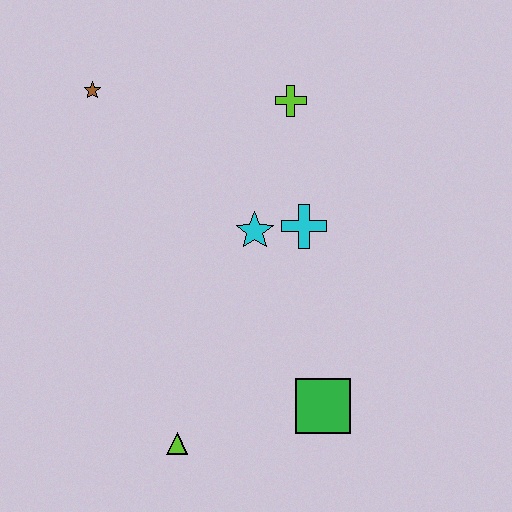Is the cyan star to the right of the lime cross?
No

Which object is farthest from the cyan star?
The lime triangle is farthest from the cyan star.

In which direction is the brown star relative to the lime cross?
The brown star is to the left of the lime cross.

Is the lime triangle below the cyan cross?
Yes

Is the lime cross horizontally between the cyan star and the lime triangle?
No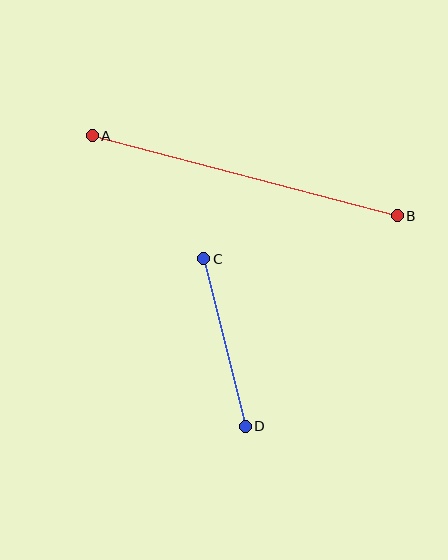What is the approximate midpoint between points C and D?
The midpoint is at approximately (225, 342) pixels.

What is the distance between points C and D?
The distance is approximately 173 pixels.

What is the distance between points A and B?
The distance is approximately 315 pixels.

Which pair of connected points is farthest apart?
Points A and B are farthest apart.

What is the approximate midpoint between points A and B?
The midpoint is at approximately (245, 176) pixels.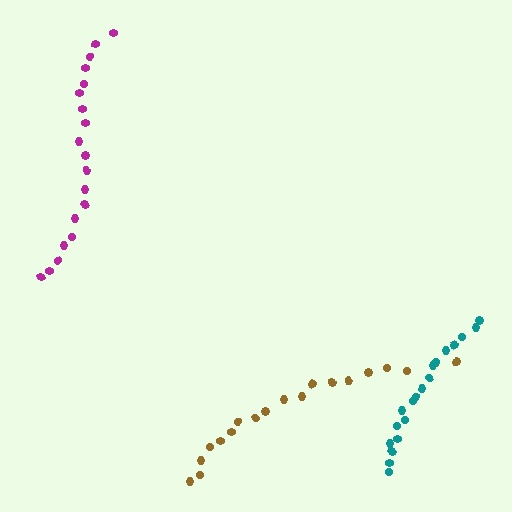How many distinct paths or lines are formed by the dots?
There are 3 distinct paths.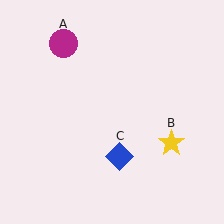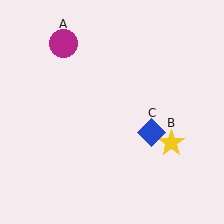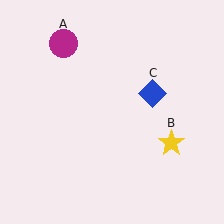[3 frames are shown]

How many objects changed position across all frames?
1 object changed position: blue diamond (object C).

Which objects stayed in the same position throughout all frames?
Magenta circle (object A) and yellow star (object B) remained stationary.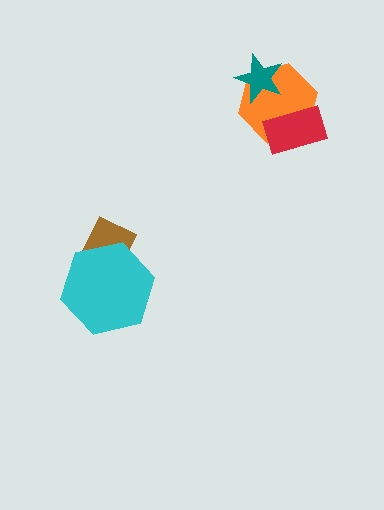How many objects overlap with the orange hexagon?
2 objects overlap with the orange hexagon.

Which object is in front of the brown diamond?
The cyan hexagon is in front of the brown diamond.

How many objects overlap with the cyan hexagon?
1 object overlaps with the cyan hexagon.